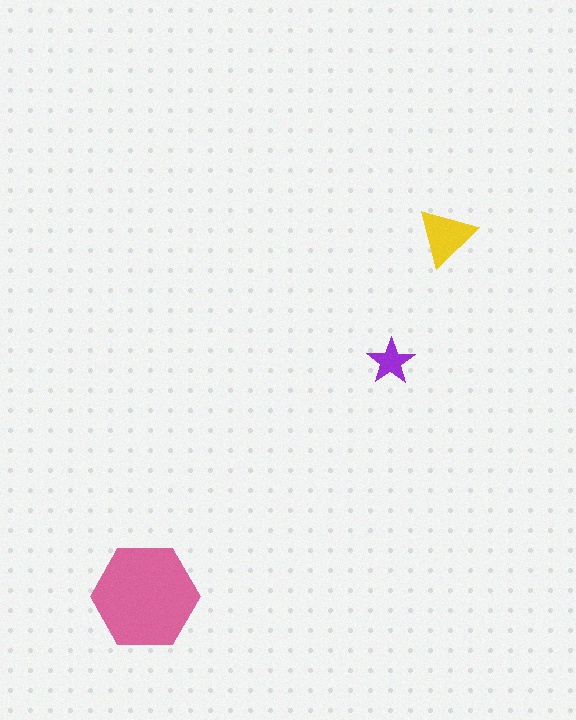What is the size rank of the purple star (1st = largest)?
3rd.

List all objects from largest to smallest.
The pink hexagon, the yellow triangle, the purple star.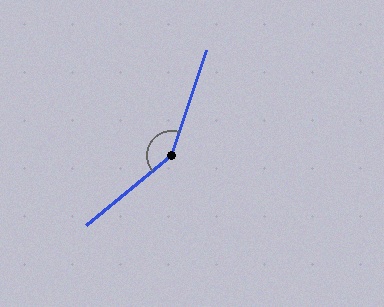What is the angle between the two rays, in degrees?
Approximately 148 degrees.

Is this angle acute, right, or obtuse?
It is obtuse.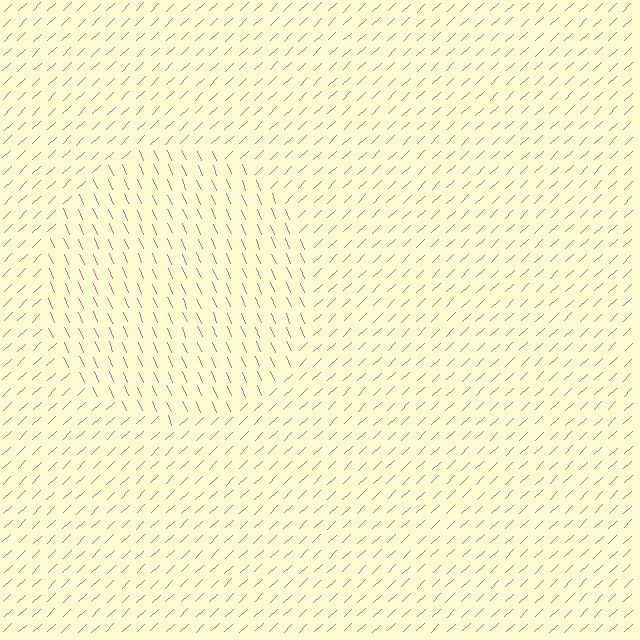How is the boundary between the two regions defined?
The boundary is defined purely by a change in line orientation (approximately 69 degrees difference). All lines are the same color and thickness.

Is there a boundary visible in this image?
Yes, there is a texture boundary formed by a change in line orientation.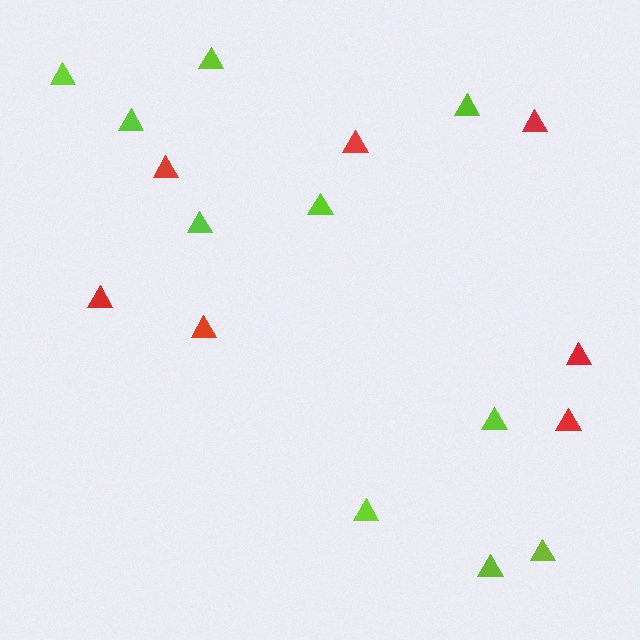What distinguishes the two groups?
There are 2 groups: one group of red triangles (7) and one group of lime triangles (10).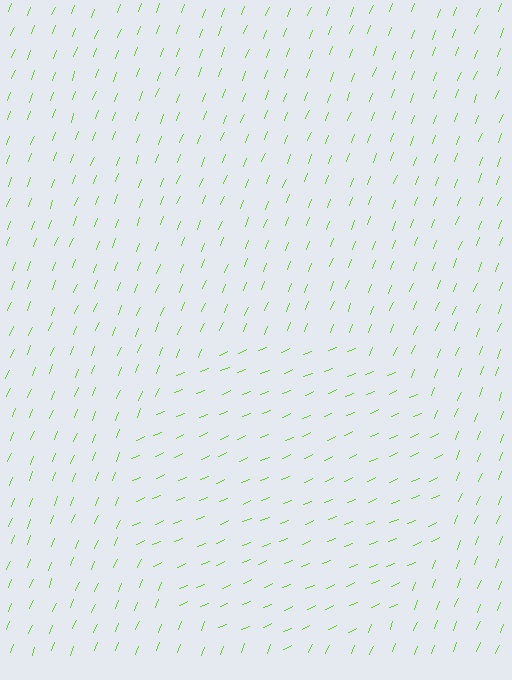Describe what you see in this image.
The image is filled with small lime line segments. A circle region in the image has lines oriented differently from the surrounding lines, creating a visible texture boundary.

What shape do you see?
I see a circle.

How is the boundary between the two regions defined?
The boundary is defined purely by a change in line orientation (approximately 45 degrees difference). All lines are the same color and thickness.